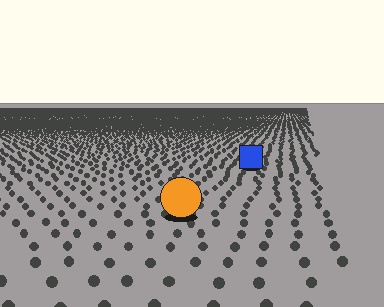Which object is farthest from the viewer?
The blue square is farthest from the viewer. It appears smaller and the ground texture around it is denser.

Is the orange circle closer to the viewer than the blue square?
Yes. The orange circle is closer — you can tell from the texture gradient: the ground texture is coarser near it.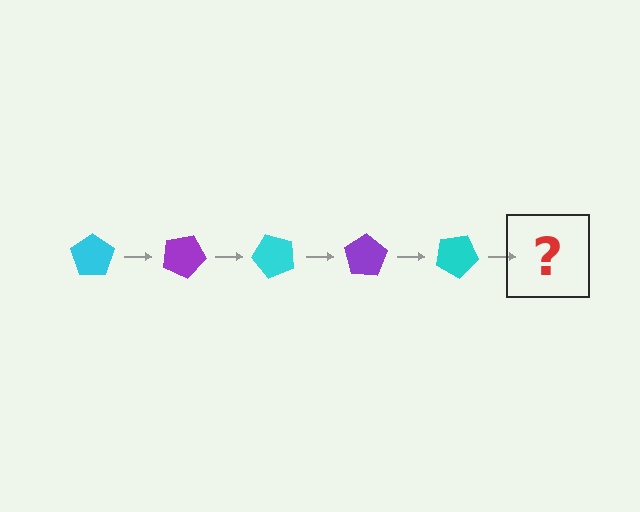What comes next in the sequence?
The next element should be a purple pentagon, rotated 125 degrees from the start.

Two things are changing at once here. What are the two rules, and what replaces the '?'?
The two rules are that it rotates 25 degrees each step and the color cycles through cyan and purple. The '?' should be a purple pentagon, rotated 125 degrees from the start.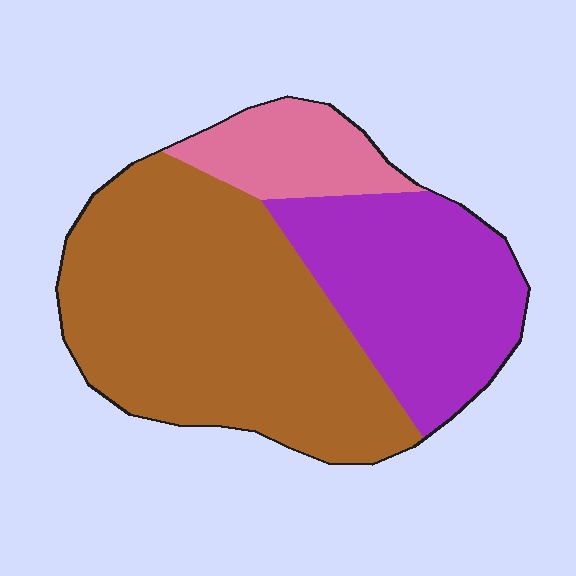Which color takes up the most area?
Brown, at roughly 55%.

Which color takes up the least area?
Pink, at roughly 15%.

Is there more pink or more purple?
Purple.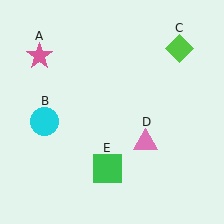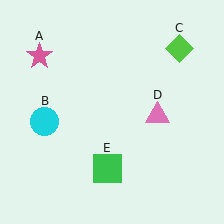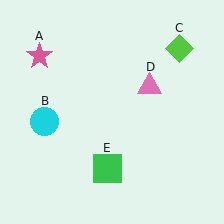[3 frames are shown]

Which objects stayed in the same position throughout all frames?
Pink star (object A) and cyan circle (object B) and lime diamond (object C) and green square (object E) remained stationary.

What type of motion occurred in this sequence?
The pink triangle (object D) rotated counterclockwise around the center of the scene.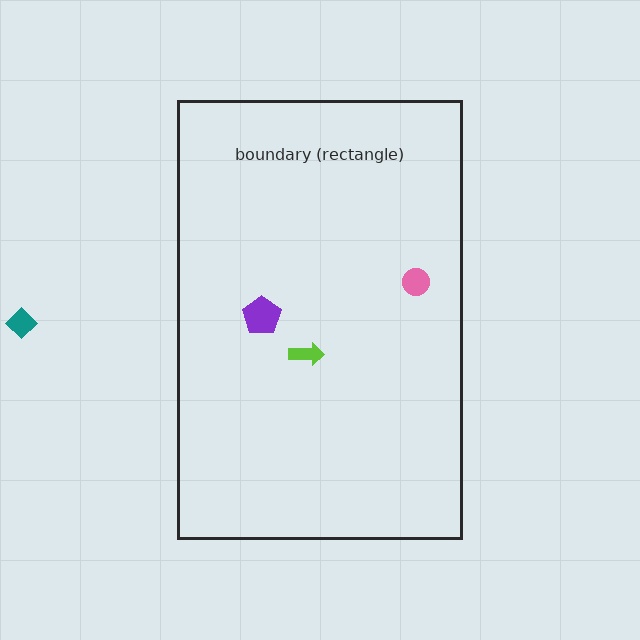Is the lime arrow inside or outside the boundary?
Inside.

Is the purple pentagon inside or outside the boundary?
Inside.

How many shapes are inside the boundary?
3 inside, 1 outside.